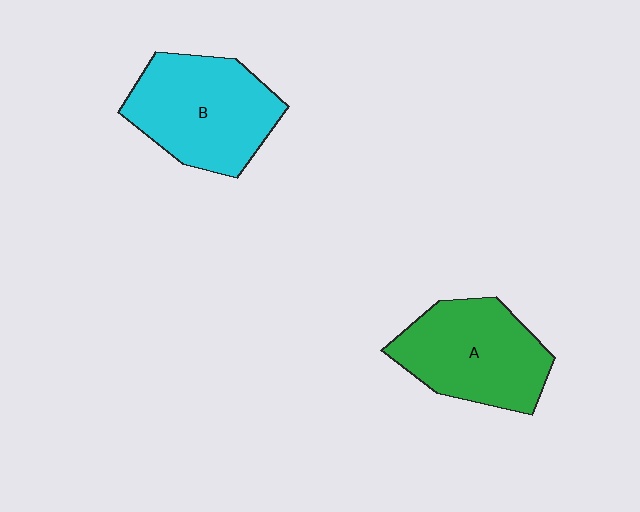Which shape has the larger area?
Shape B (cyan).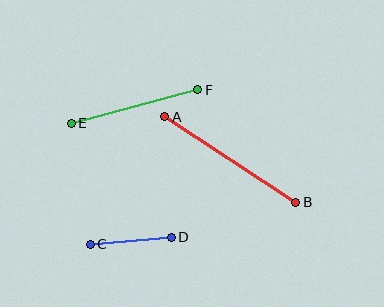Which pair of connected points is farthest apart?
Points A and B are farthest apart.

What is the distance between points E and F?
The distance is approximately 131 pixels.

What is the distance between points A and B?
The distance is approximately 156 pixels.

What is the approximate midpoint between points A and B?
The midpoint is at approximately (230, 160) pixels.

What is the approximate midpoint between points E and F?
The midpoint is at approximately (134, 107) pixels.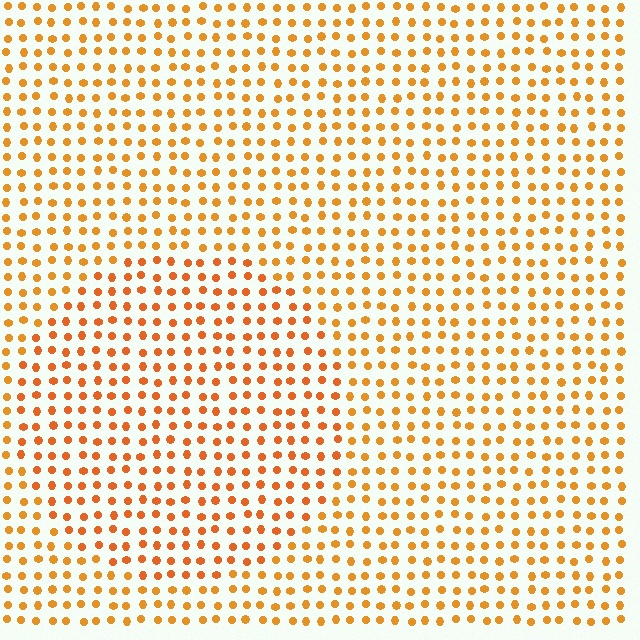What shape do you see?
I see a circle.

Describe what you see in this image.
The image is filled with small orange elements in a uniform arrangement. A circle-shaped region is visible where the elements are tinted to a slightly different hue, forming a subtle color boundary.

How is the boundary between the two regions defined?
The boundary is defined purely by a slight shift in hue (about 15 degrees). Spacing, size, and orientation are identical on both sides.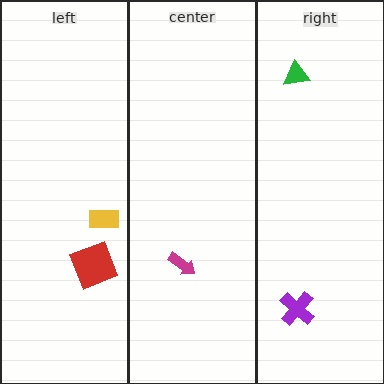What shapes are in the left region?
The red square, the yellow rectangle.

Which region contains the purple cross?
The right region.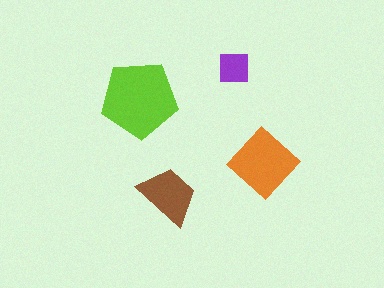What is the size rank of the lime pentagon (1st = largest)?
1st.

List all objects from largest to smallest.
The lime pentagon, the orange diamond, the brown trapezoid, the purple square.